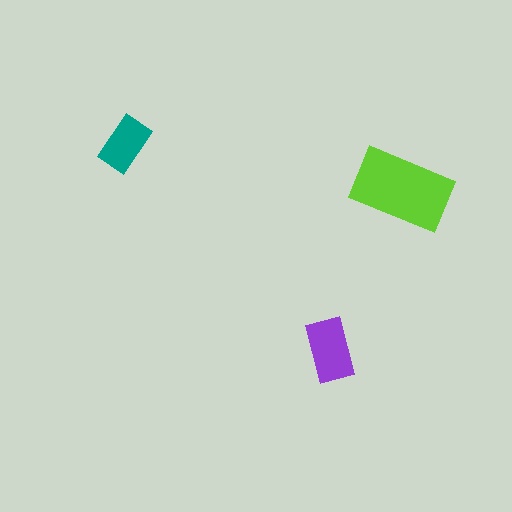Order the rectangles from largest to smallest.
the lime one, the purple one, the teal one.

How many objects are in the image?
There are 3 objects in the image.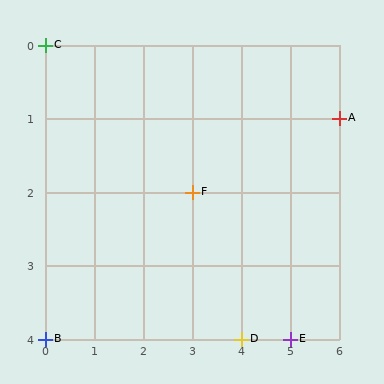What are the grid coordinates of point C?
Point C is at grid coordinates (0, 0).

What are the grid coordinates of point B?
Point B is at grid coordinates (0, 4).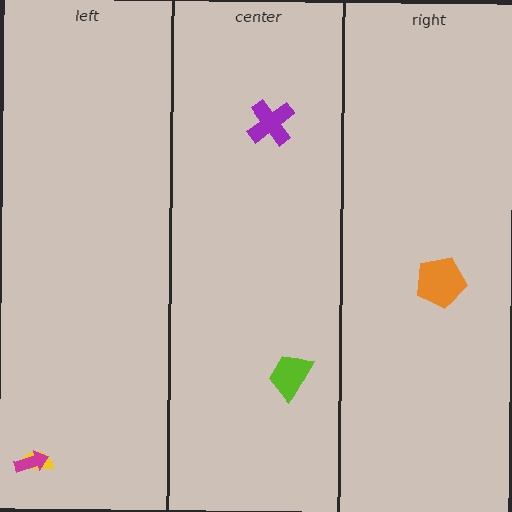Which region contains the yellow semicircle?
The left region.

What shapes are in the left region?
The yellow semicircle, the magenta arrow.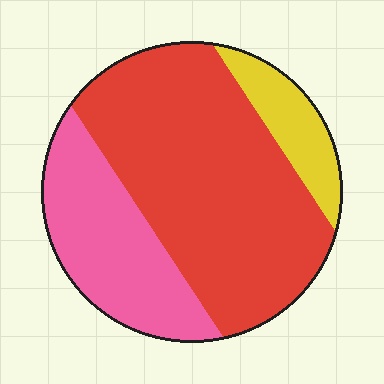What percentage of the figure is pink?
Pink takes up about one quarter (1/4) of the figure.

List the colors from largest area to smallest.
From largest to smallest: red, pink, yellow.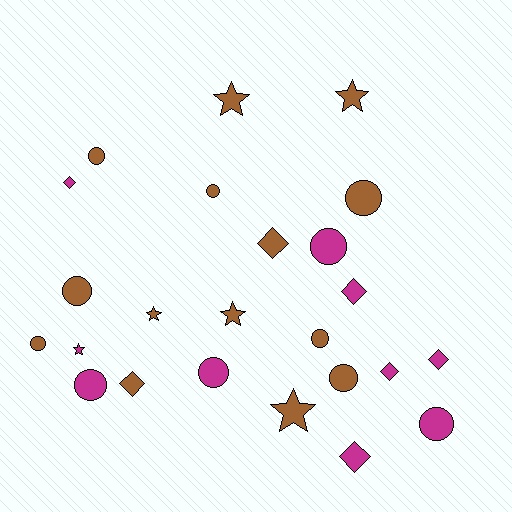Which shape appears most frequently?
Circle, with 11 objects.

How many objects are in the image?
There are 24 objects.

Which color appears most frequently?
Brown, with 14 objects.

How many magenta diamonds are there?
There are 5 magenta diamonds.